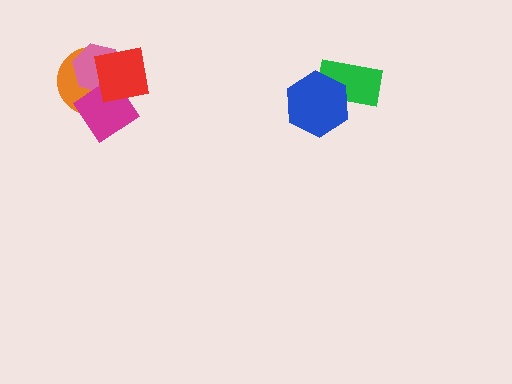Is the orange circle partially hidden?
Yes, it is partially covered by another shape.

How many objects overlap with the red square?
3 objects overlap with the red square.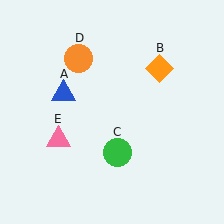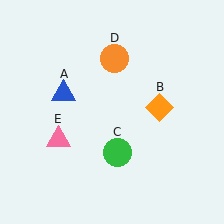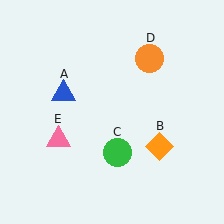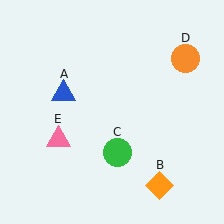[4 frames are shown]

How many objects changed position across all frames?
2 objects changed position: orange diamond (object B), orange circle (object D).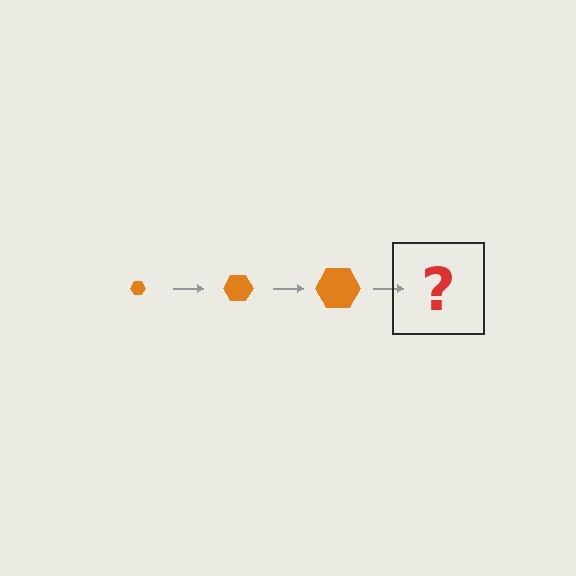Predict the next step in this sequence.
The next step is an orange hexagon, larger than the previous one.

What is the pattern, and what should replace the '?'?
The pattern is that the hexagon gets progressively larger each step. The '?' should be an orange hexagon, larger than the previous one.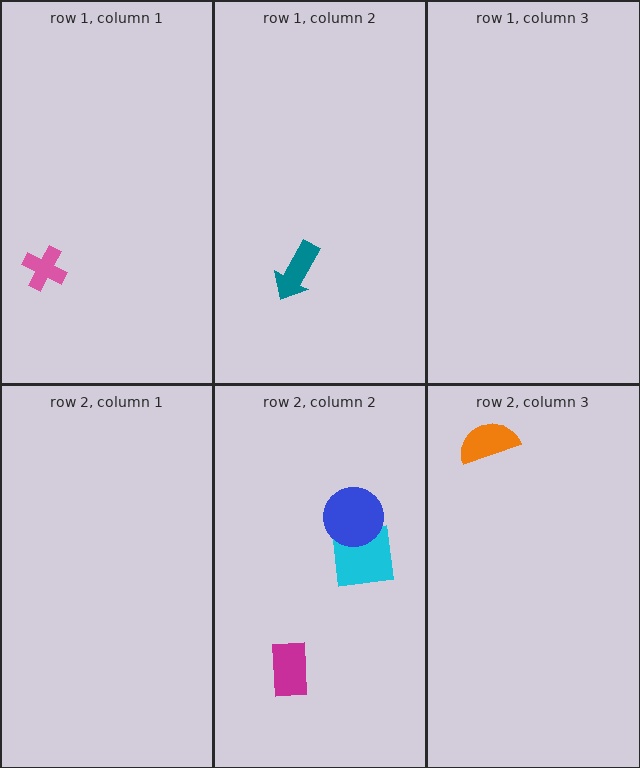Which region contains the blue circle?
The row 2, column 2 region.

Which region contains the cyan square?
The row 2, column 2 region.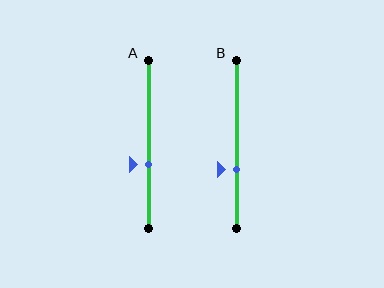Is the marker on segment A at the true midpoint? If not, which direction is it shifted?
No, the marker on segment A is shifted downward by about 12% of the segment length.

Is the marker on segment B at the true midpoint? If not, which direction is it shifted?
No, the marker on segment B is shifted downward by about 15% of the segment length.